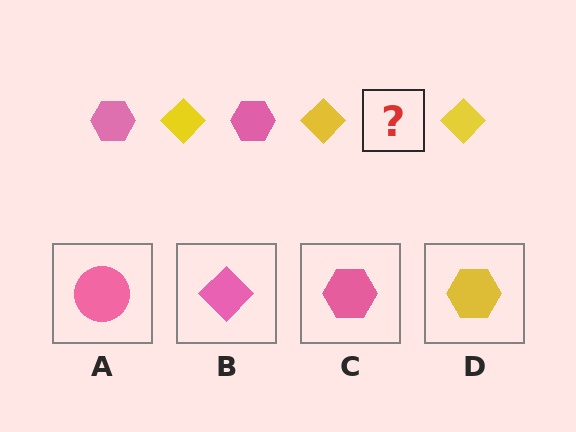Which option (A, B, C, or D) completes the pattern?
C.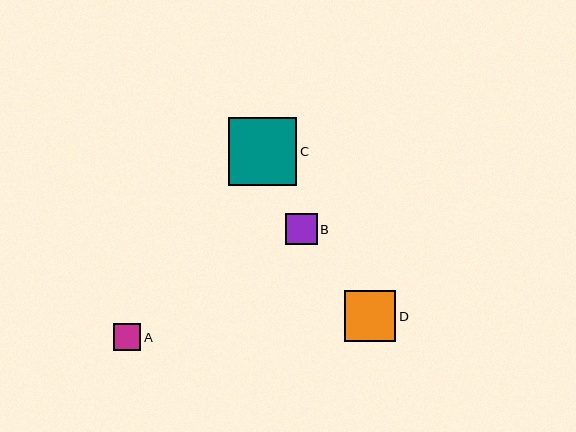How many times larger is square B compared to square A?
Square B is approximately 1.1 times the size of square A.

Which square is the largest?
Square C is the largest with a size of approximately 68 pixels.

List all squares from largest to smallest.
From largest to smallest: C, D, B, A.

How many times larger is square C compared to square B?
Square C is approximately 2.2 times the size of square B.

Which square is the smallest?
Square A is the smallest with a size of approximately 27 pixels.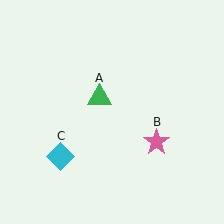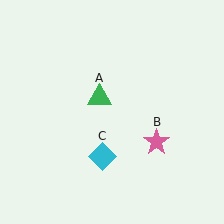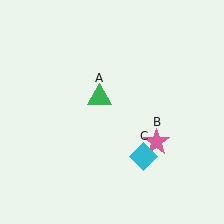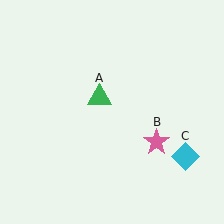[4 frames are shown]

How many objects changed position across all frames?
1 object changed position: cyan diamond (object C).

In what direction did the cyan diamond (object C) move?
The cyan diamond (object C) moved right.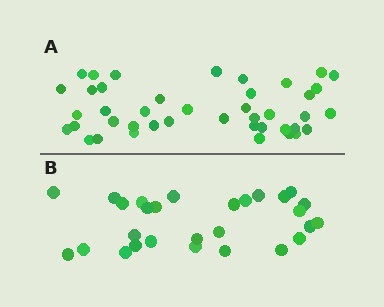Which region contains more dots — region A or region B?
Region A (the top region) has more dots.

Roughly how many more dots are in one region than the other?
Region A has approximately 15 more dots than region B.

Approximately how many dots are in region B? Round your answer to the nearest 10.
About 30 dots. (The exact count is 28, which rounds to 30.)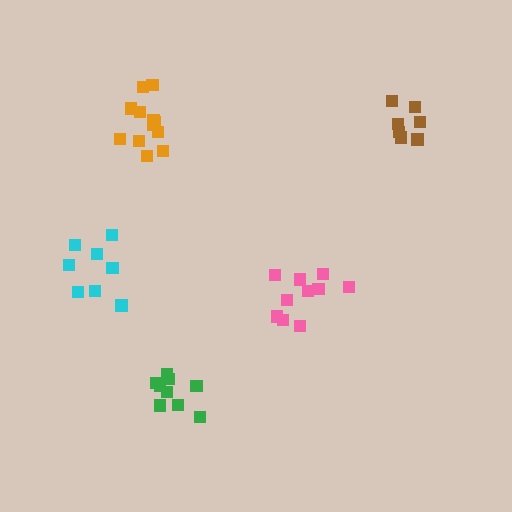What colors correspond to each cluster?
The clusters are colored: green, pink, orange, cyan, brown.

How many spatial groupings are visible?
There are 5 spatial groupings.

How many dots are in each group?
Group 1: 9 dots, Group 2: 10 dots, Group 3: 12 dots, Group 4: 8 dots, Group 5: 7 dots (46 total).